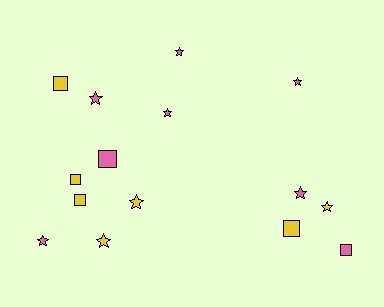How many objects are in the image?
There are 15 objects.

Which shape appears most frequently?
Star, with 9 objects.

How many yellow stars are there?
There are 3 yellow stars.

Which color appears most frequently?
Pink, with 8 objects.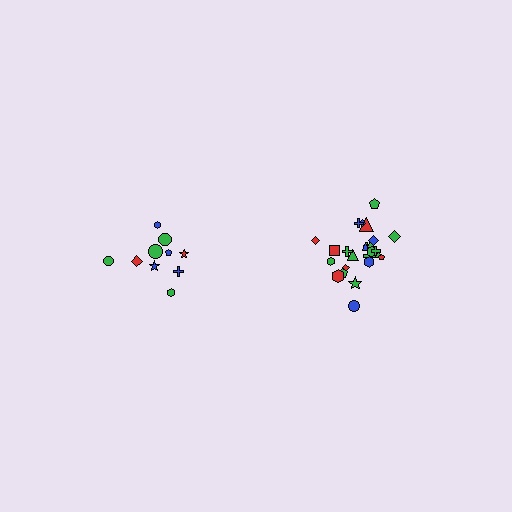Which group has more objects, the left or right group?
The right group.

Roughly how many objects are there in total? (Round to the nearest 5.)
Roughly 35 objects in total.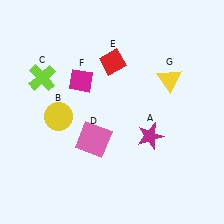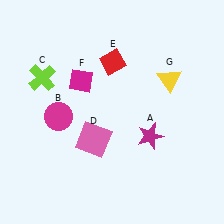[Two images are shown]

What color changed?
The circle (B) changed from yellow in Image 1 to magenta in Image 2.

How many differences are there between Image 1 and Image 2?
There is 1 difference between the two images.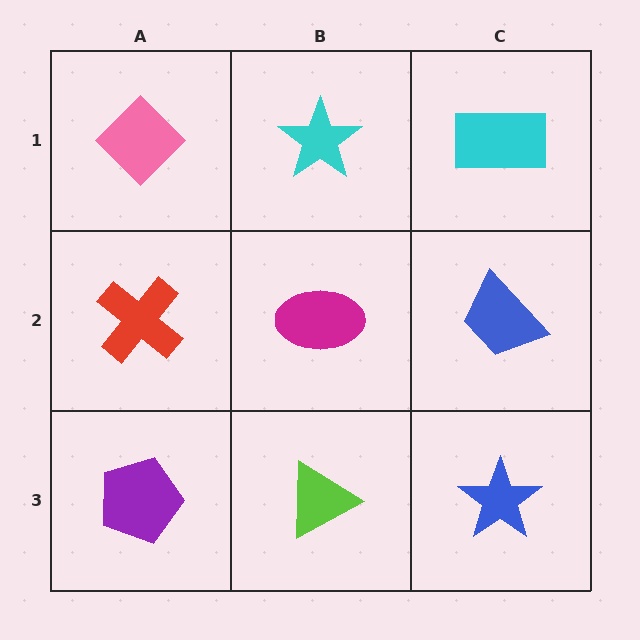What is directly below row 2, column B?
A lime triangle.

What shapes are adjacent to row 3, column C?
A blue trapezoid (row 2, column C), a lime triangle (row 3, column B).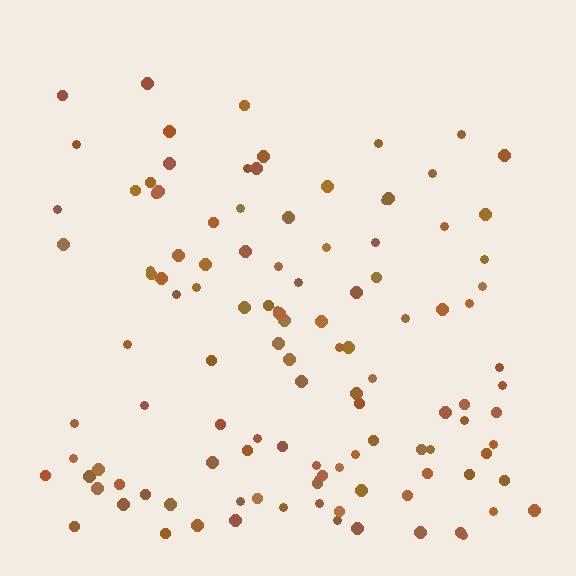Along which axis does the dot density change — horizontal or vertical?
Vertical.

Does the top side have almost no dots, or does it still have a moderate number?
Still a moderate number, just noticeably fewer than the bottom.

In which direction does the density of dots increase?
From top to bottom, with the bottom side densest.